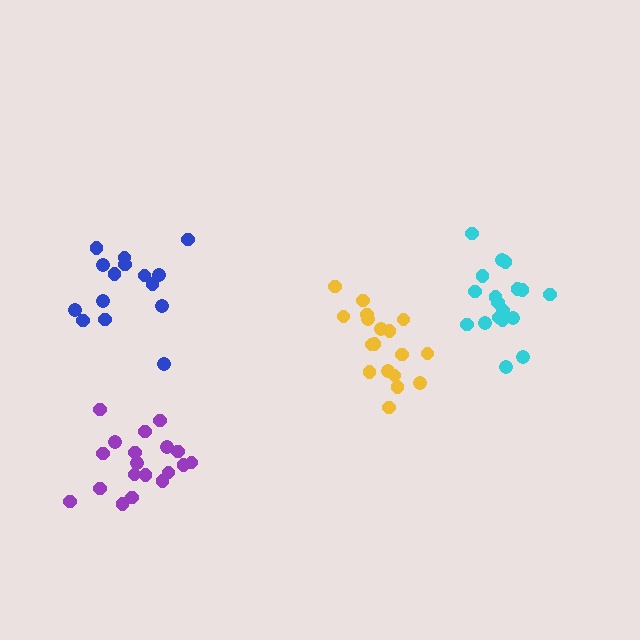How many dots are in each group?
Group 1: 19 dots, Group 2: 15 dots, Group 3: 18 dots, Group 4: 18 dots (70 total).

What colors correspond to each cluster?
The clusters are colored: purple, blue, yellow, cyan.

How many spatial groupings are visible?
There are 4 spatial groupings.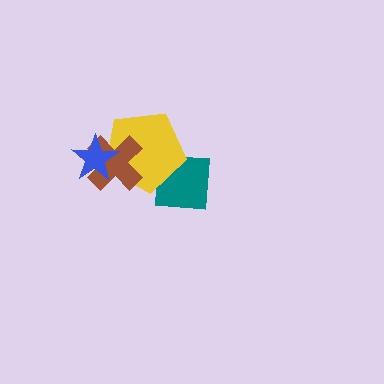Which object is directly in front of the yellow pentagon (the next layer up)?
The brown cross is directly in front of the yellow pentagon.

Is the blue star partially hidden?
No, no other shape covers it.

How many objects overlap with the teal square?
1 object overlaps with the teal square.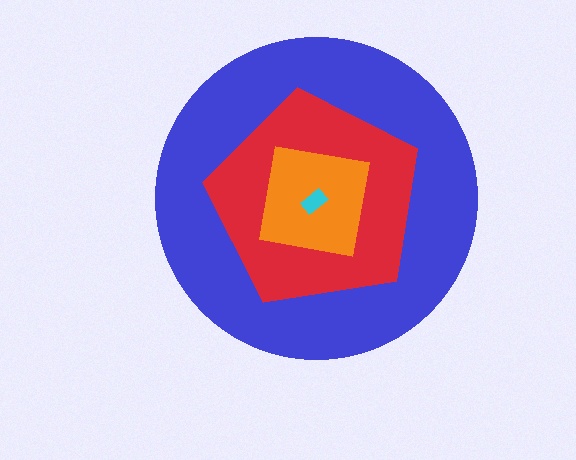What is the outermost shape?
The blue circle.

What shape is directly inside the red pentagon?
The orange square.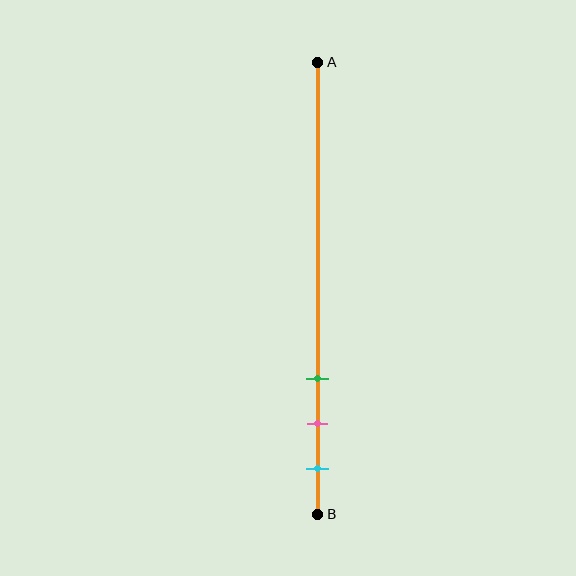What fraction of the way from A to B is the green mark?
The green mark is approximately 70% (0.7) of the way from A to B.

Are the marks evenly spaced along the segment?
Yes, the marks are approximately evenly spaced.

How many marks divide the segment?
There are 3 marks dividing the segment.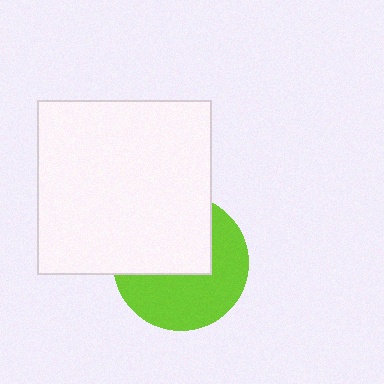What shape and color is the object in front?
The object in front is a white square.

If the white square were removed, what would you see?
You would see the complete lime circle.